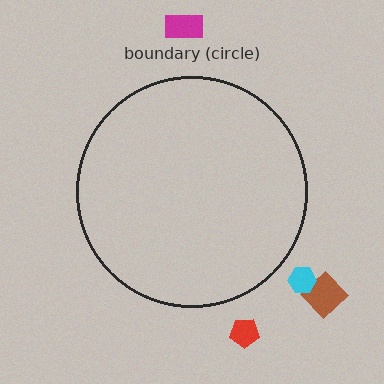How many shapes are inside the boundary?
0 inside, 4 outside.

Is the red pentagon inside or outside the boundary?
Outside.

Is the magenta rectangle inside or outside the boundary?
Outside.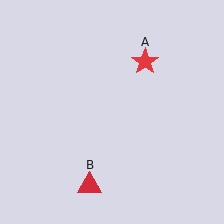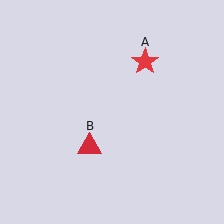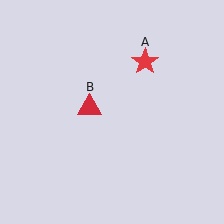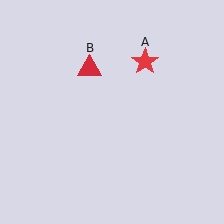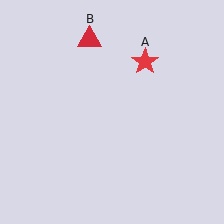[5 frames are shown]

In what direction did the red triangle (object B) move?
The red triangle (object B) moved up.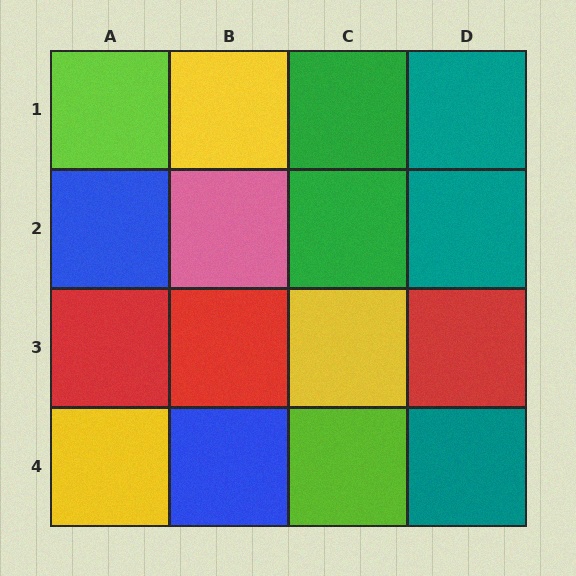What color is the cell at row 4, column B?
Blue.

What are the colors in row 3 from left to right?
Red, red, yellow, red.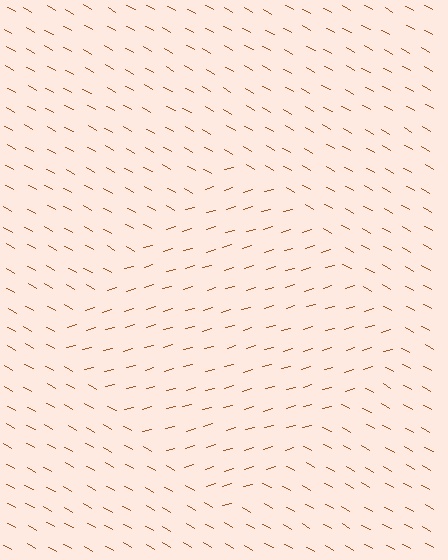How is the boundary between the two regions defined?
The boundary is defined purely by a change in line orientation (approximately 45 degrees difference). All lines are the same color and thickness.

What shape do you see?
I see a diamond.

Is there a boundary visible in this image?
Yes, there is a texture boundary formed by a change in line orientation.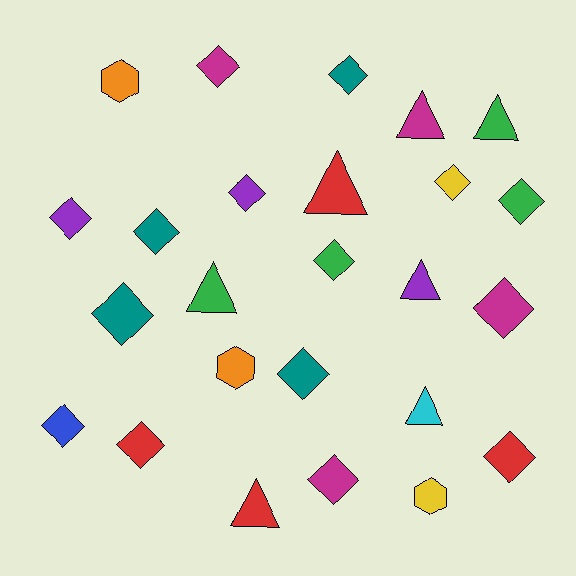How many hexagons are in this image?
There are 3 hexagons.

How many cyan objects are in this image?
There is 1 cyan object.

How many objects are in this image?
There are 25 objects.